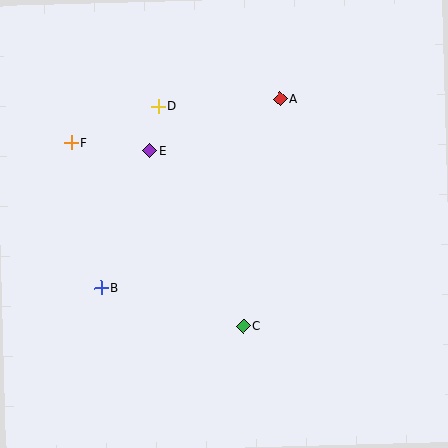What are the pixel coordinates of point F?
Point F is at (71, 143).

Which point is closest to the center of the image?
Point C at (243, 326) is closest to the center.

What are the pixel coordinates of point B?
Point B is at (101, 288).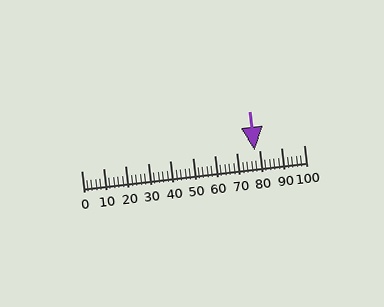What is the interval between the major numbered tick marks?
The major tick marks are spaced 10 units apart.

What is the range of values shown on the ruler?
The ruler shows values from 0 to 100.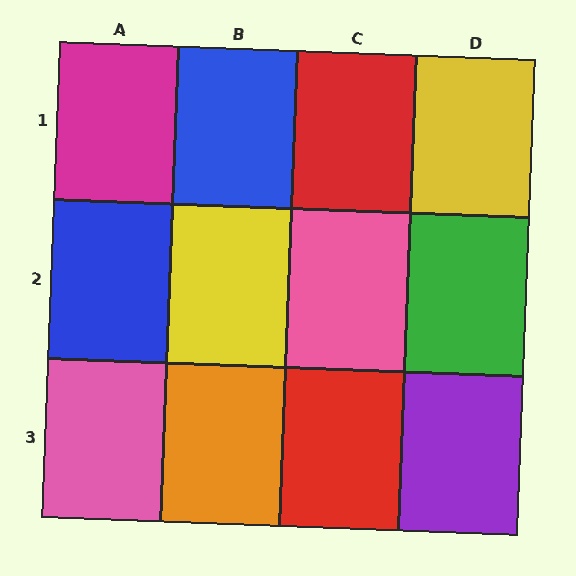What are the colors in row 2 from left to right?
Blue, yellow, pink, green.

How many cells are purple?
1 cell is purple.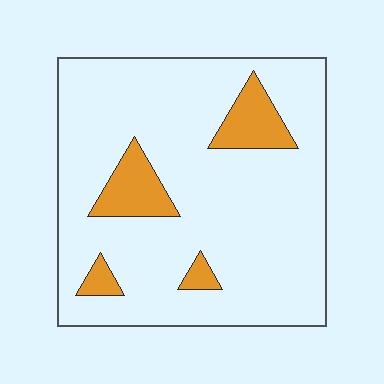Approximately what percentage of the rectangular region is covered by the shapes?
Approximately 15%.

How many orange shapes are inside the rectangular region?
4.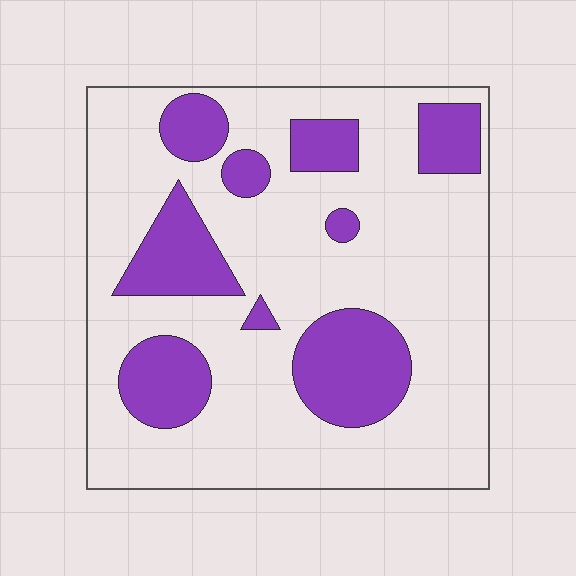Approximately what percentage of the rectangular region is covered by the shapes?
Approximately 25%.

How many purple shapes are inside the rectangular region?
9.